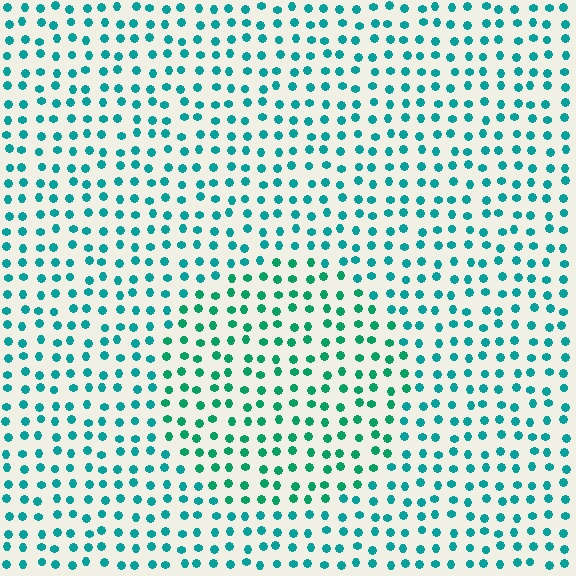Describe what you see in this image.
The image is filled with small teal elements in a uniform arrangement. A circle-shaped region is visible where the elements are tinted to a slightly different hue, forming a subtle color boundary.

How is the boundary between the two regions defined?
The boundary is defined purely by a slight shift in hue (about 23 degrees). Spacing, size, and orientation are identical on both sides.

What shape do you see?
I see a circle.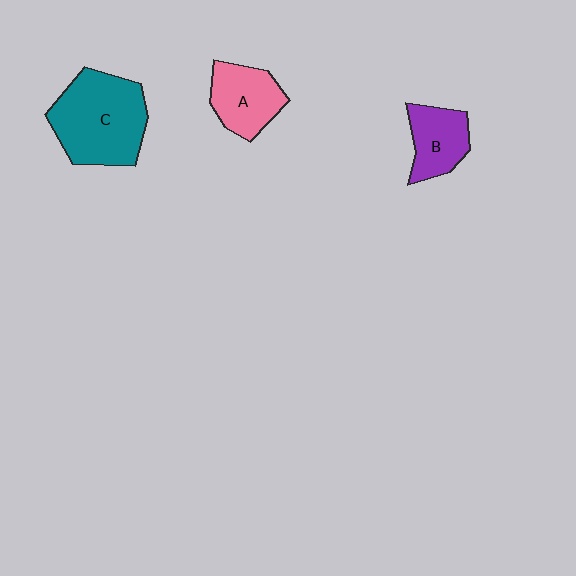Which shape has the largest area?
Shape C (teal).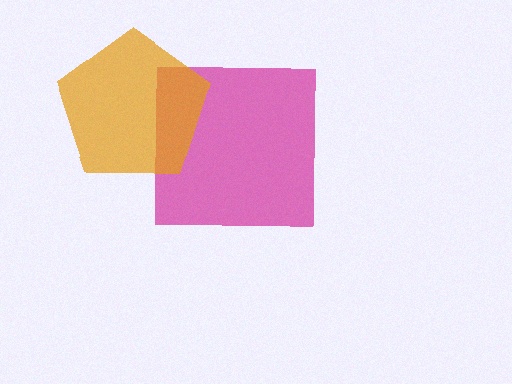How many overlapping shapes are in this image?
There are 2 overlapping shapes in the image.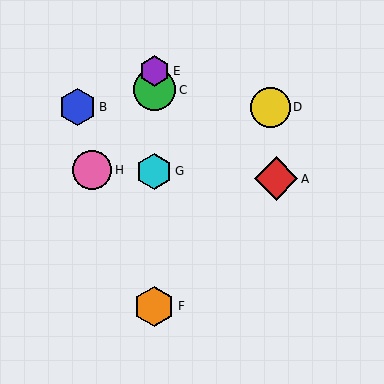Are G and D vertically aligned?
No, G is at x≈154 and D is at x≈270.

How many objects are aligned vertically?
4 objects (C, E, F, G) are aligned vertically.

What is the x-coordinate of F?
Object F is at x≈154.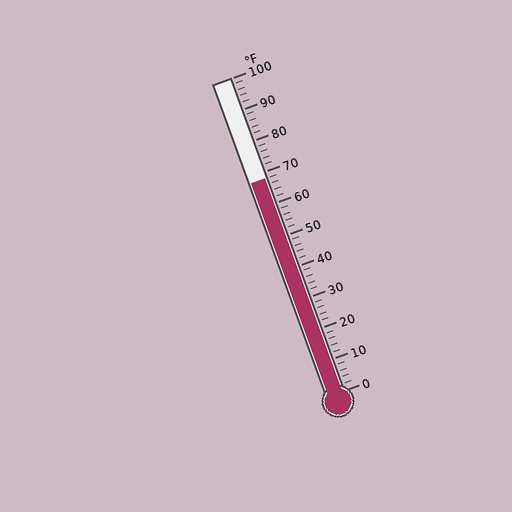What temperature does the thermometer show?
The thermometer shows approximately 68°F.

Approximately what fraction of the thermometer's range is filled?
The thermometer is filled to approximately 70% of its range.